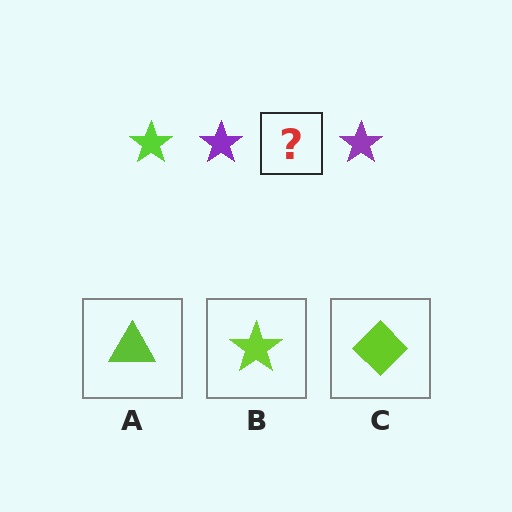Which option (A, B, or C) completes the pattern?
B.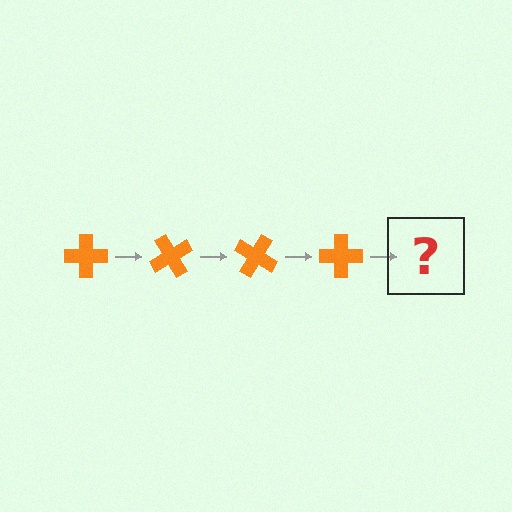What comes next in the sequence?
The next element should be an orange cross rotated 240 degrees.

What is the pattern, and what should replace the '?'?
The pattern is that the cross rotates 60 degrees each step. The '?' should be an orange cross rotated 240 degrees.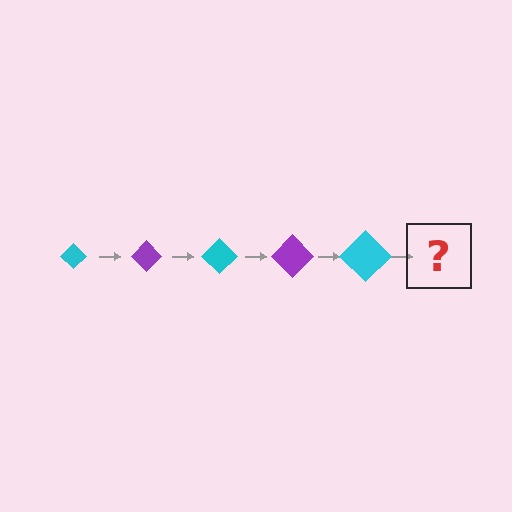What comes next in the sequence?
The next element should be a purple diamond, larger than the previous one.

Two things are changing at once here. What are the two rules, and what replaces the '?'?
The two rules are that the diamond grows larger each step and the color cycles through cyan and purple. The '?' should be a purple diamond, larger than the previous one.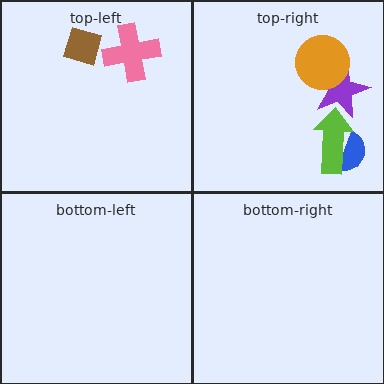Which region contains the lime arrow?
The top-right region.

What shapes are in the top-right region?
The blue semicircle, the purple star, the lime arrow, the orange circle.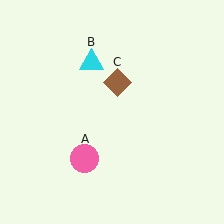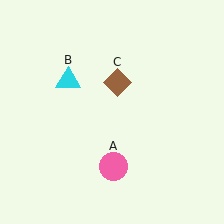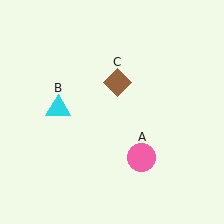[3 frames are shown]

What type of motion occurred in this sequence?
The pink circle (object A), cyan triangle (object B) rotated counterclockwise around the center of the scene.